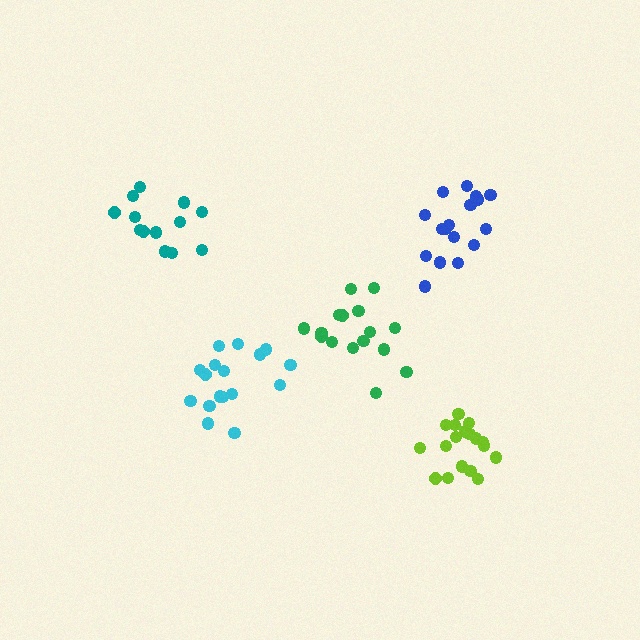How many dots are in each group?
Group 1: 18 dots, Group 2: 13 dots, Group 3: 17 dots, Group 4: 17 dots, Group 5: 16 dots (81 total).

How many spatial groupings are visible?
There are 5 spatial groupings.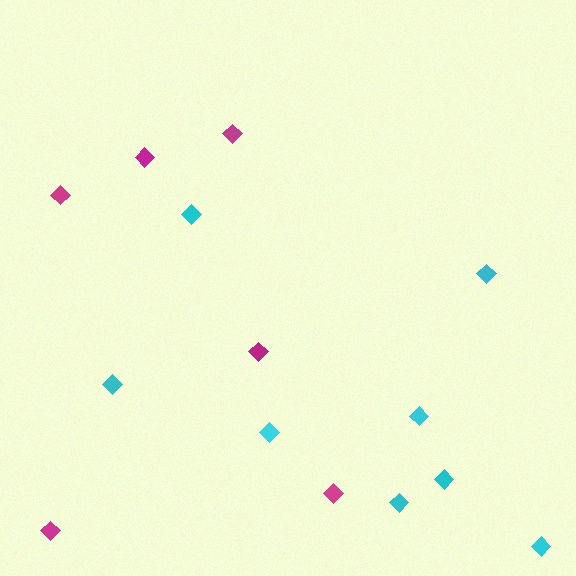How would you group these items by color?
There are 2 groups: one group of magenta diamonds (6) and one group of cyan diamonds (8).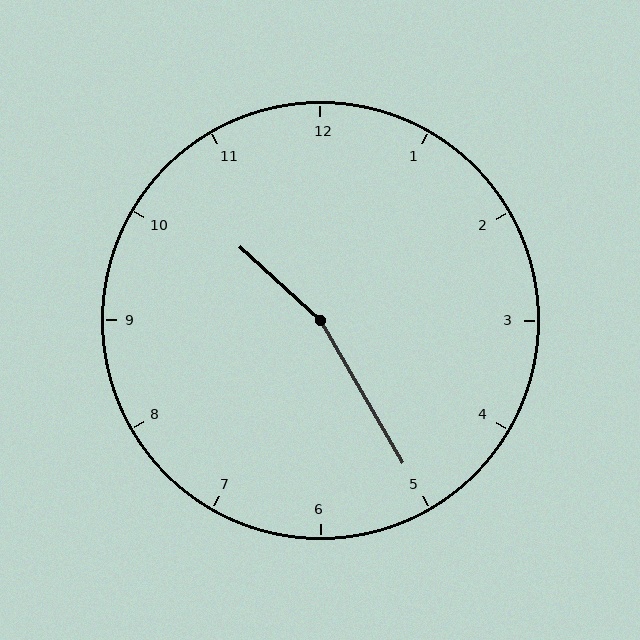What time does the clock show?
10:25.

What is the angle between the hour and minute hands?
Approximately 162 degrees.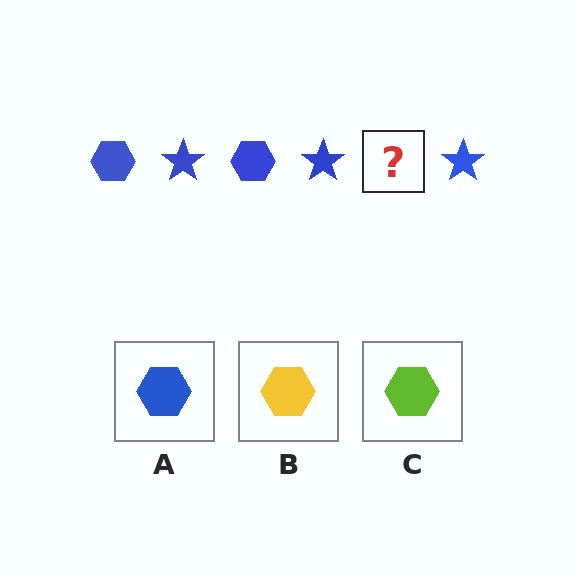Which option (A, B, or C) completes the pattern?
A.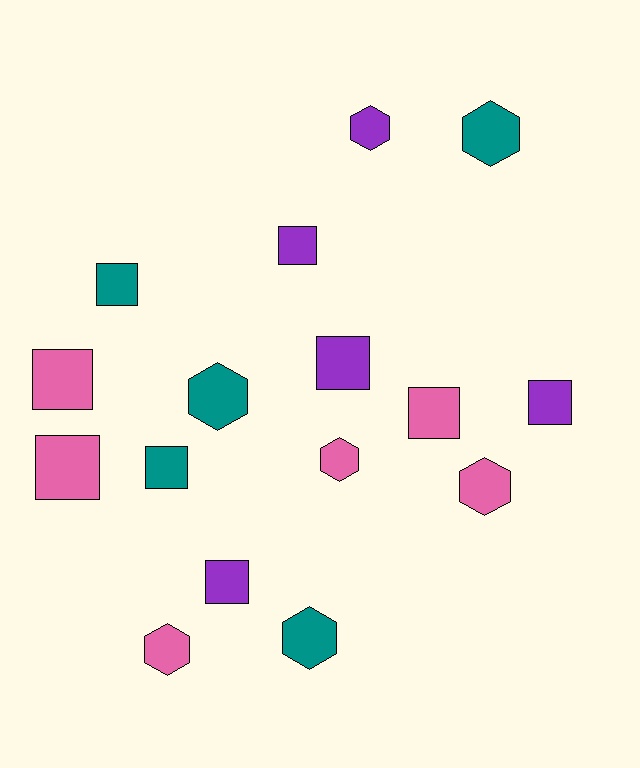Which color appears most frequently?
Pink, with 6 objects.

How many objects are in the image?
There are 16 objects.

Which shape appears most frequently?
Square, with 9 objects.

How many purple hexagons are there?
There is 1 purple hexagon.